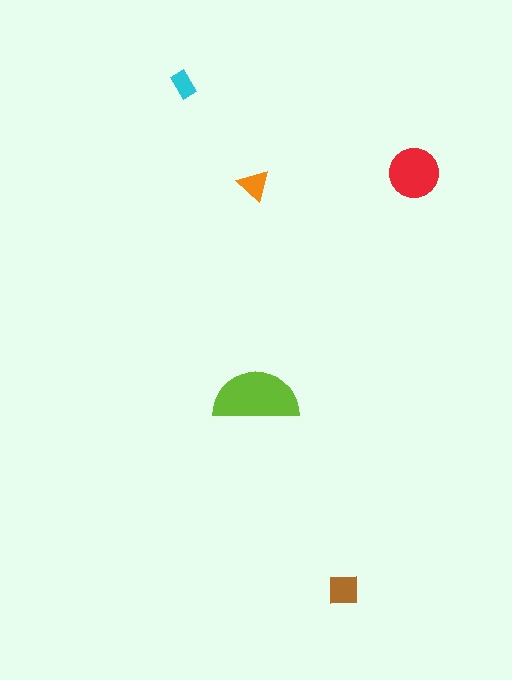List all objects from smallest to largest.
The cyan rectangle, the orange triangle, the brown square, the red circle, the lime semicircle.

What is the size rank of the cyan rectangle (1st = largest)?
5th.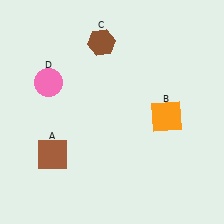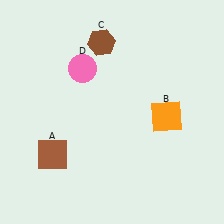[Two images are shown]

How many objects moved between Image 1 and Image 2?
1 object moved between the two images.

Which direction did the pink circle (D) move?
The pink circle (D) moved right.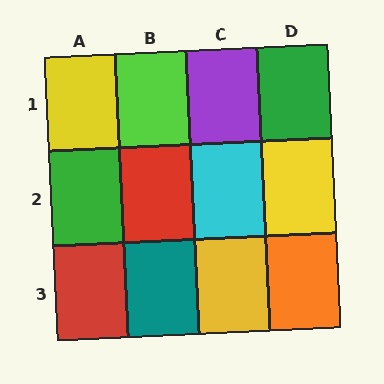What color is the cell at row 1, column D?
Green.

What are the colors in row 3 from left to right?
Red, teal, yellow, orange.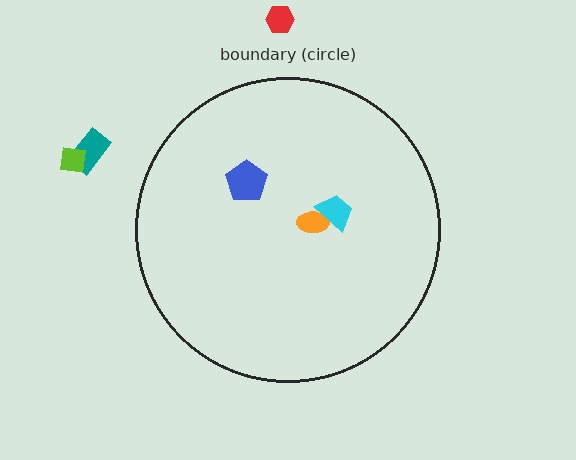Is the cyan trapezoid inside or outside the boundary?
Inside.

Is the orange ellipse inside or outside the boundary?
Inside.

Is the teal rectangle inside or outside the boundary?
Outside.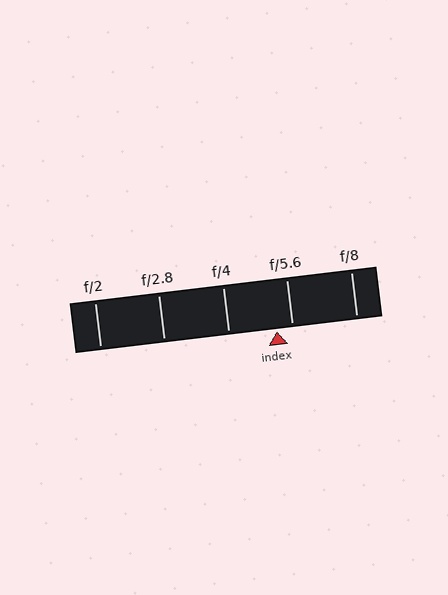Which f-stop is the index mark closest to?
The index mark is closest to f/5.6.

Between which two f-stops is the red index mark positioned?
The index mark is between f/4 and f/5.6.